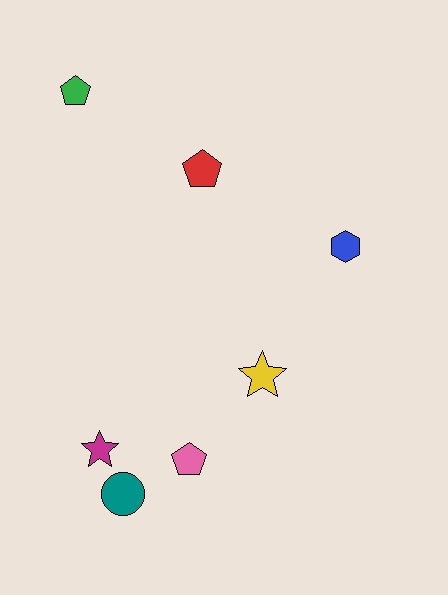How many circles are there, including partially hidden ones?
There is 1 circle.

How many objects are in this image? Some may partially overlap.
There are 7 objects.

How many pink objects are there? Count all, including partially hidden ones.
There is 1 pink object.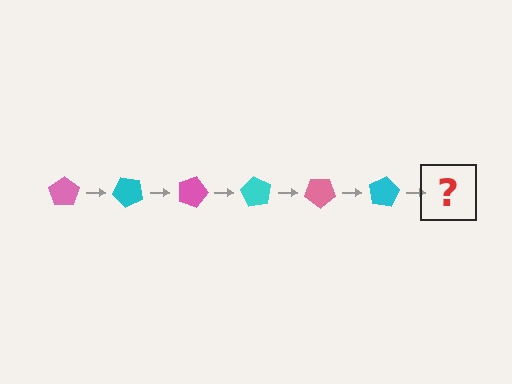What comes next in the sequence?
The next element should be a pink pentagon, rotated 270 degrees from the start.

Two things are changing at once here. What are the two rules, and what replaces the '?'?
The two rules are that it rotates 45 degrees each step and the color cycles through pink and cyan. The '?' should be a pink pentagon, rotated 270 degrees from the start.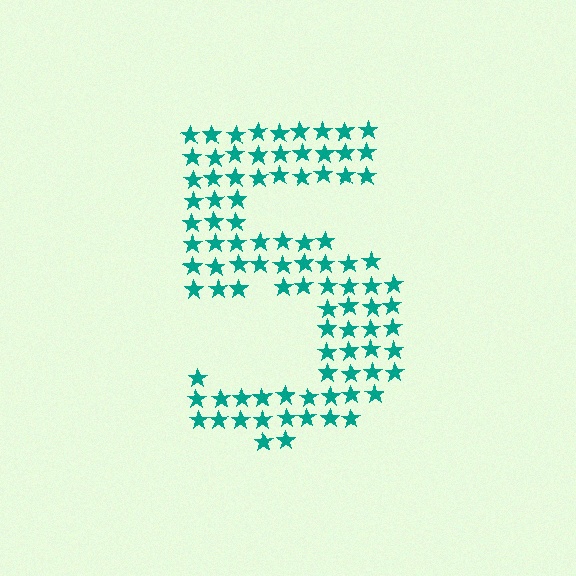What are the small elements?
The small elements are stars.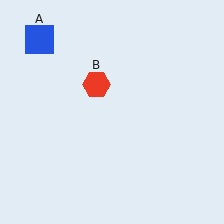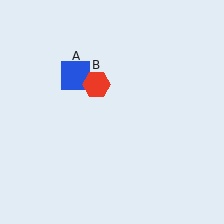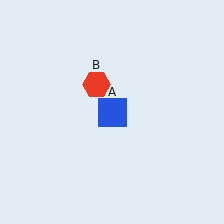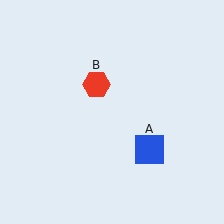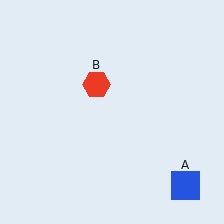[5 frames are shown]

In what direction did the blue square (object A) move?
The blue square (object A) moved down and to the right.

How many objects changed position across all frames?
1 object changed position: blue square (object A).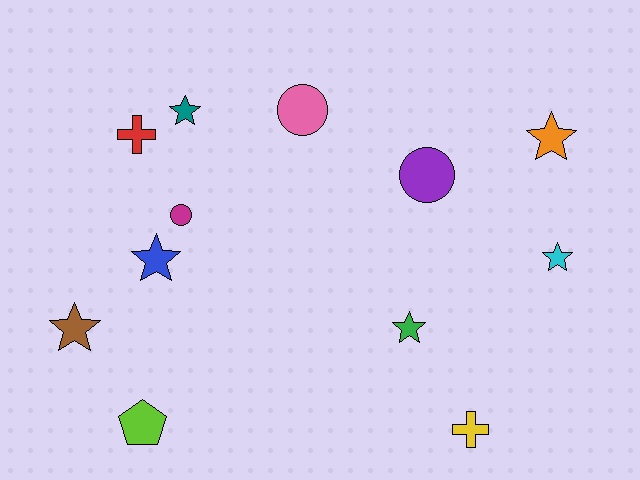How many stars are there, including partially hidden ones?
There are 6 stars.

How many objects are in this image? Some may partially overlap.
There are 12 objects.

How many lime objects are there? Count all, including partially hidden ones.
There is 1 lime object.